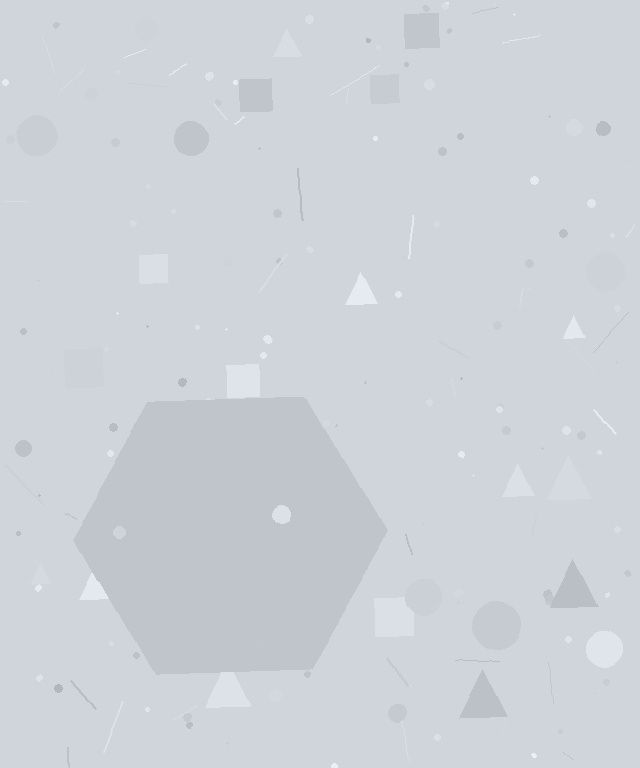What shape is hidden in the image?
A hexagon is hidden in the image.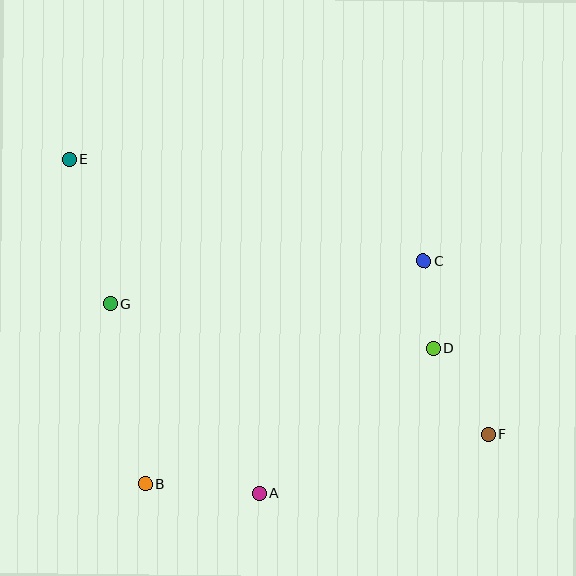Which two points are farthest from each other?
Points E and F are farthest from each other.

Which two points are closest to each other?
Points C and D are closest to each other.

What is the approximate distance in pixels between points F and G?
The distance between F and G is approximately 401 pixels.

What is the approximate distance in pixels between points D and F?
The distance between D and F is approximately 103 pixels.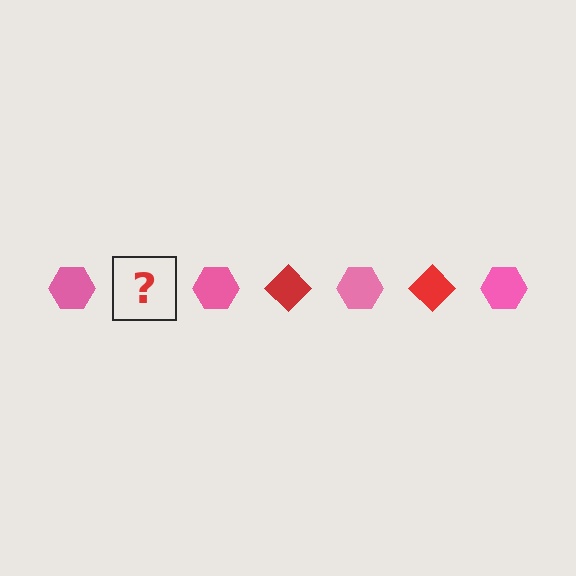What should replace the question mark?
The question mark should be replaced with a red diamond.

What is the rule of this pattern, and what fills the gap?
The rule is that the pattern alternates between pink hexagon and red diamond. The gap should be filled with a red diamond.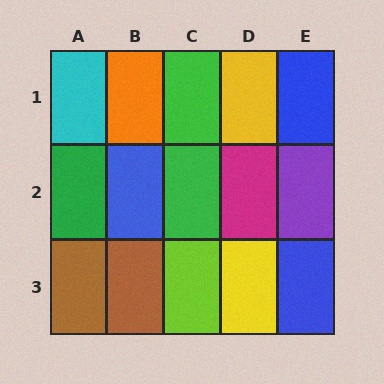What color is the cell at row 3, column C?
Lime.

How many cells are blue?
3 cells are blue.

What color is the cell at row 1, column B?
Orange.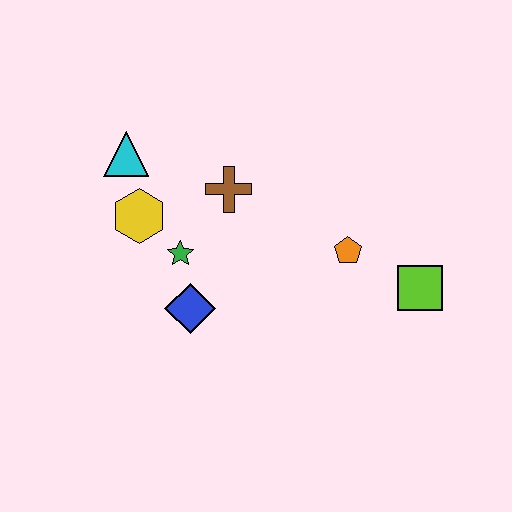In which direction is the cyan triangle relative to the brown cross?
The cyan triangle is to the left of the brown cross.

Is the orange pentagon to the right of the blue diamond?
Yes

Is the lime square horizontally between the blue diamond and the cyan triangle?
No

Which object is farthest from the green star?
The lime square is farthest from the green star.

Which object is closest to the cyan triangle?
The yellow hexagon is closest to the cyan triangle.